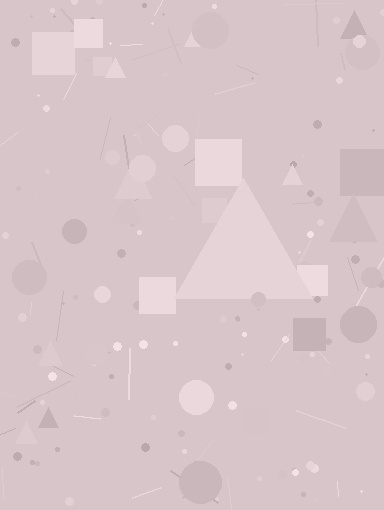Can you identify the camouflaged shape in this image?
The camouflaged shape is a triangle.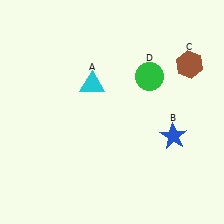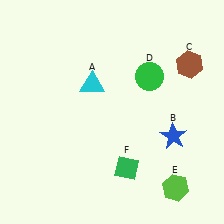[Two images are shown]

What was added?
A lime hexagon (E), a green diamond (F) were added in Image 2.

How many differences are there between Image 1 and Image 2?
There are 2 differences between the two images.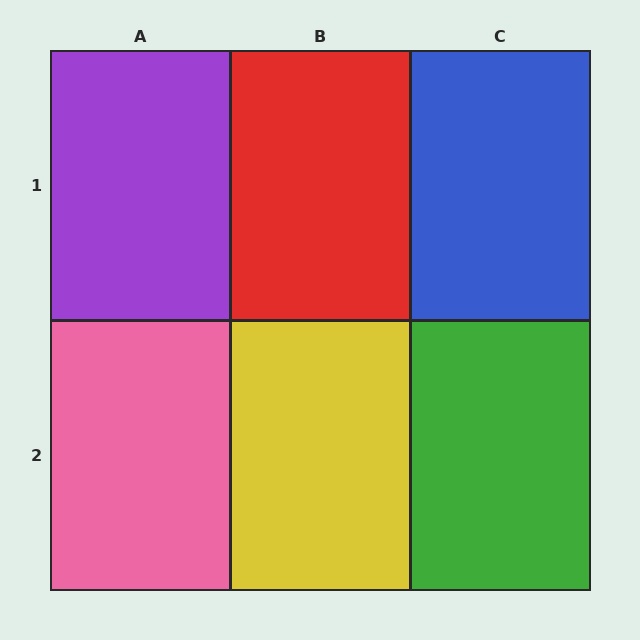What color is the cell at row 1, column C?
Blue.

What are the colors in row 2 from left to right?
Pink, yellow, green.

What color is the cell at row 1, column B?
Red.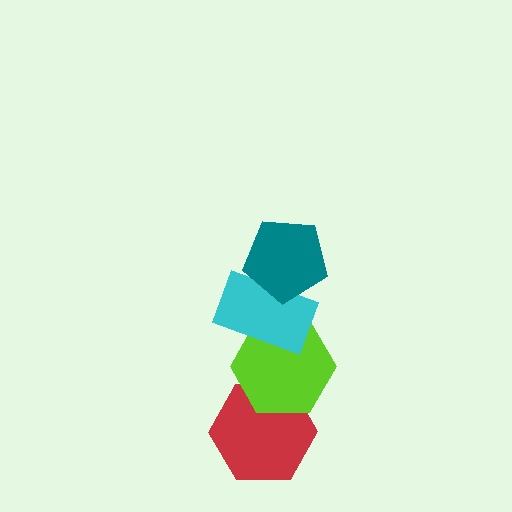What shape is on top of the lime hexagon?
The cyan rectangle is on top of the lime hexagon.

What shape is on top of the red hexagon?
The lime hexagon is on top of the red hexagon.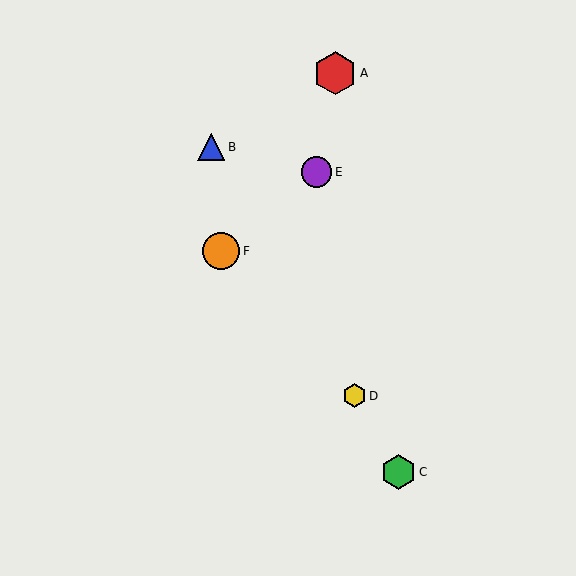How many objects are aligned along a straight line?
3 objects (B, C, D) are aligned along a straight line.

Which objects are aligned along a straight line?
Objects B, C, D are aligned along a straight line.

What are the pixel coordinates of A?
Object A is at (335, 73).